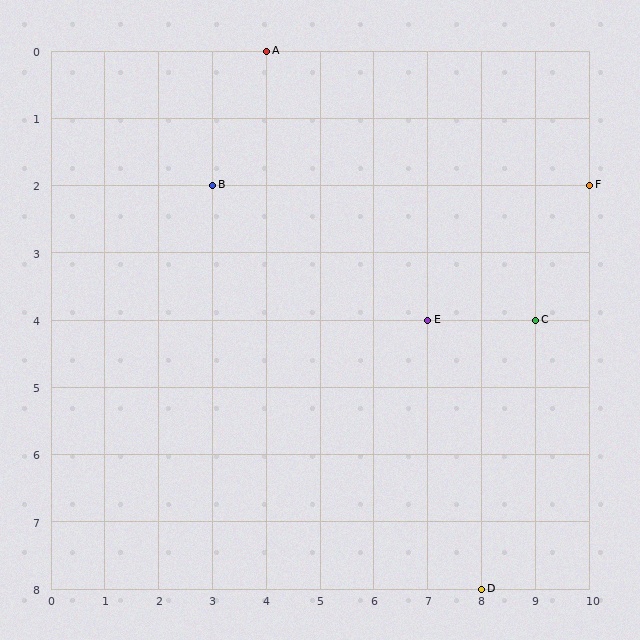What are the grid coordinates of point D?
Point D is at grid coordinates (8, 8).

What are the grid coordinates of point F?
Point F is at grid coordinates (10, 2).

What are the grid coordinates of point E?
Point E is at grid coordinates (7, 4).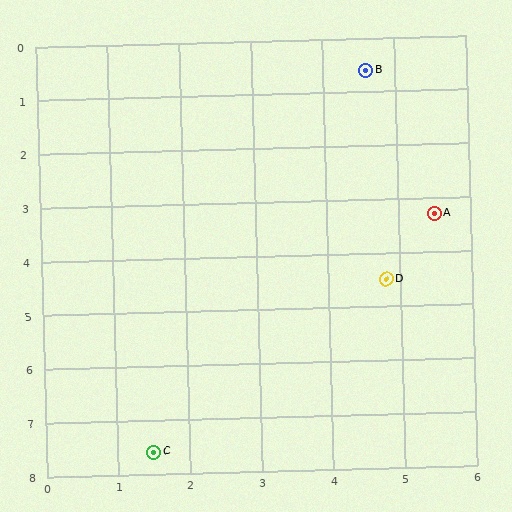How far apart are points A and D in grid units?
Points A and D are about 1.4 grid units apart.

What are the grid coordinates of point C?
Point C is at approximately (1.5, 7.6).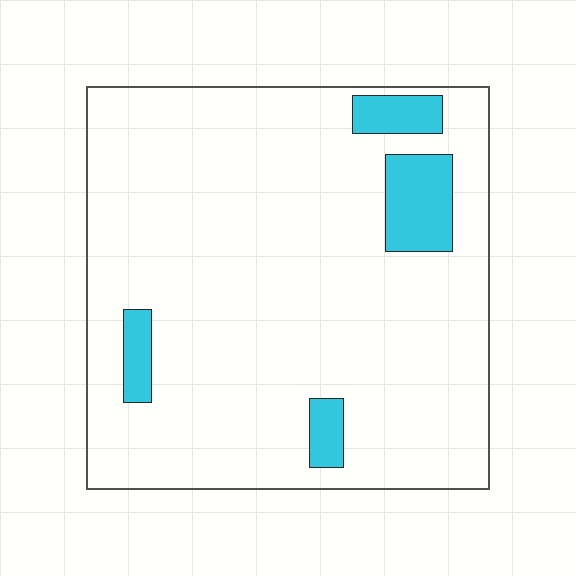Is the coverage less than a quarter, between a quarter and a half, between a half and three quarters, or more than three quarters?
Less than a quarter.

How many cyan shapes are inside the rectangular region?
4.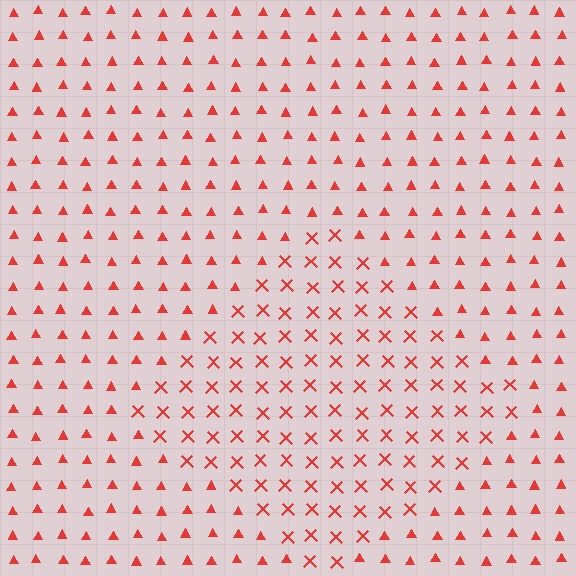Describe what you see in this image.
The image is filled with small red elements arranged in a uniform grid. A diamond-shaped region contains X marks, while the surrounding area contains triangles. The boundary is defined purely by the change in element shape.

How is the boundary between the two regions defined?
The boundary is defined by a change in element shape: X marks inside vs. triangles outside. All elements share the same color and spacing.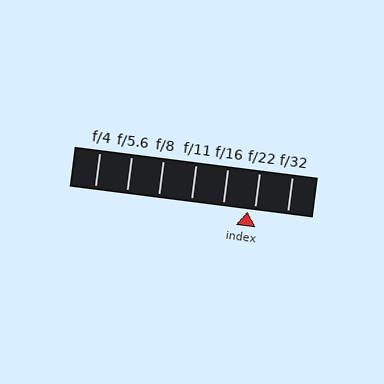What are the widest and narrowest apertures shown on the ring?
The widest aperture shown is f/4 and the narrowest is f/32.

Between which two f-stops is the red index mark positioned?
The index mark is between f/16 and f/22.